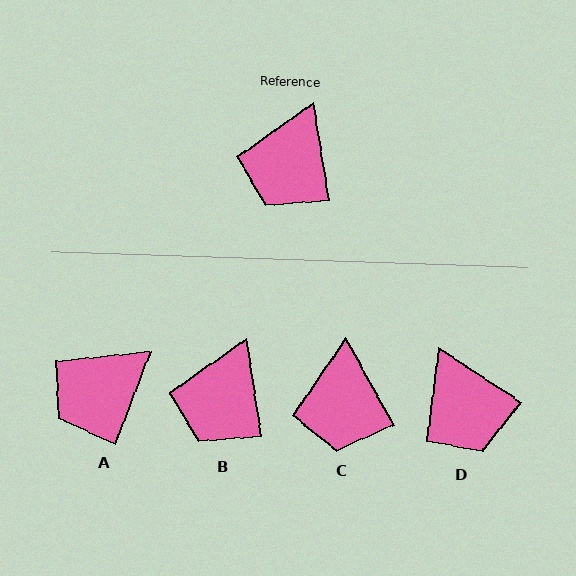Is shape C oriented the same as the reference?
No, it is off by about 20 degrees.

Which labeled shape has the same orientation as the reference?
B.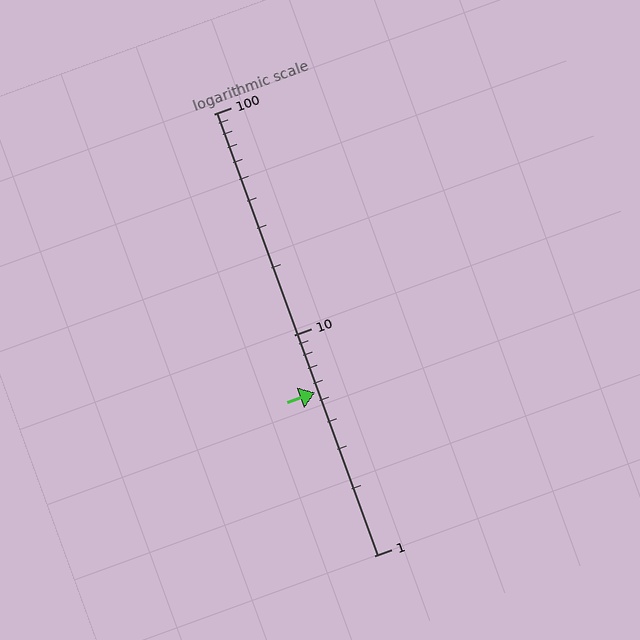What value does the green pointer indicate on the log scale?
The pointer indicates approximately 5.5.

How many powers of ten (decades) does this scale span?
The scale spans 2 decades, from 1 to 100.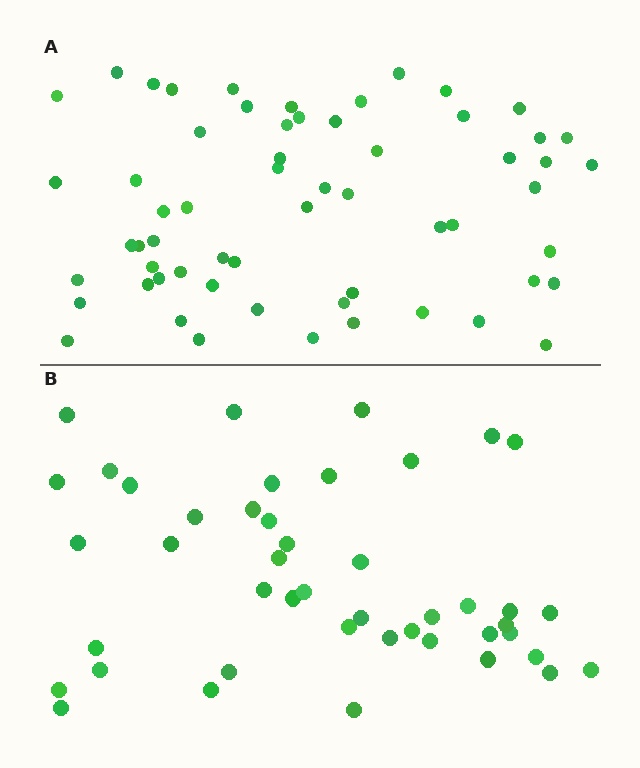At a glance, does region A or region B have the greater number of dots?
Region A (the top region) has more dots.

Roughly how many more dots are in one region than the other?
Region A has approximately 15 more dots than region B.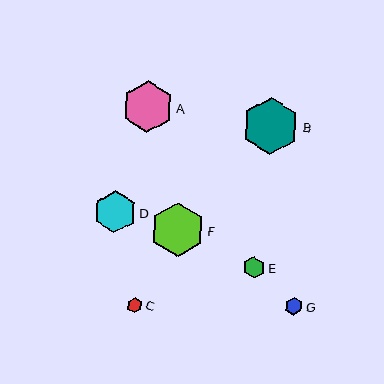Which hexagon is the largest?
Hexagon B is the largest with a size of approximately 57 pixels.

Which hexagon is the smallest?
Hexagon C is the smallest with a size of approximately 15 pixels.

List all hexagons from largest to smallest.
From largest to smallest: B, F, A, D, E, G, C.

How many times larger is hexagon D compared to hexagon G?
Hexagon D is approximately 2.4 times the size of hexagon G.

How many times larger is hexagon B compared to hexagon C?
Hexagon B is approximately 3.7 times the size of hexagon C.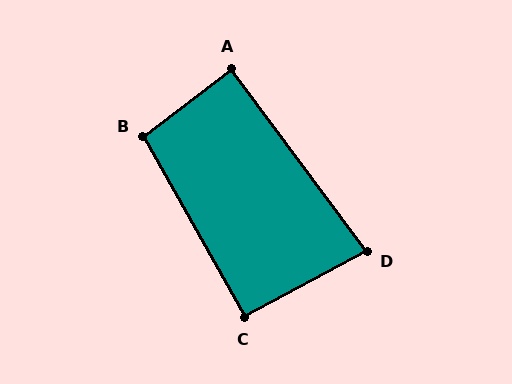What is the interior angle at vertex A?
Approximately 89 degrees (approximately right).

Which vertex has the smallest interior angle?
D, at approximately 82 degrees.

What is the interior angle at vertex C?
Approximately 91 degrees (approximately right).